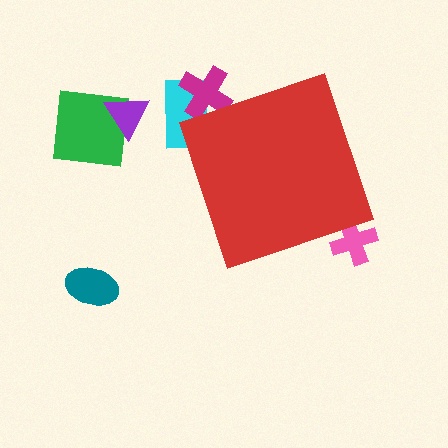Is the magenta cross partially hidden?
Yes, the magenta cross is partially hidden behind the red diamond.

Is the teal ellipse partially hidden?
No, the teal ellipse is fully visible.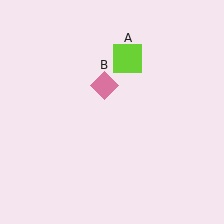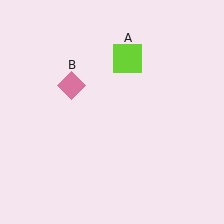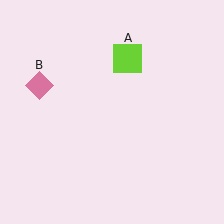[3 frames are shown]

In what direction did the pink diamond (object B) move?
The pink diamond (object B) moved left.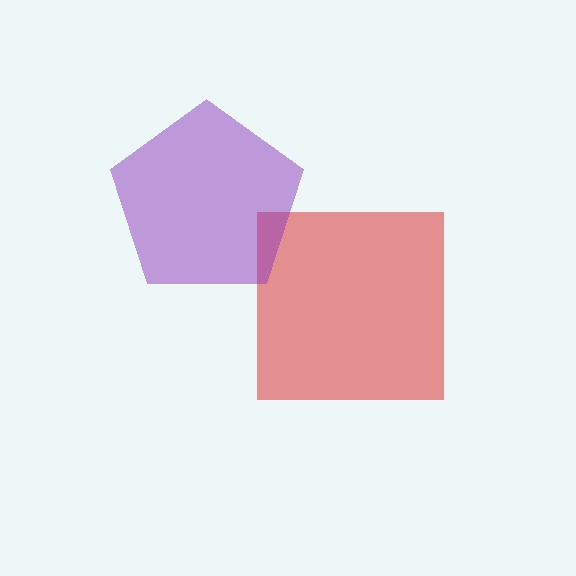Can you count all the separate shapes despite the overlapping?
Yes, there are 2 separate shapes.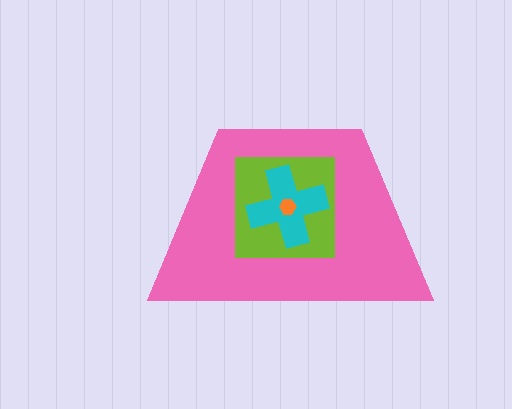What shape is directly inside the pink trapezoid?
The lime square.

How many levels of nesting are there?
4.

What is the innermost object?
The orange hexagon.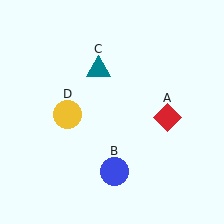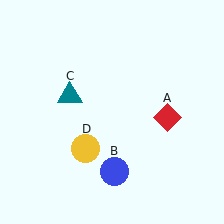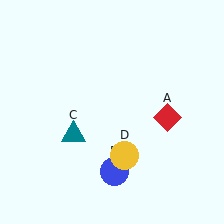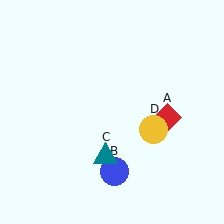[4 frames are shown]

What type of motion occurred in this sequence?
The teal triangle (object C), yellow circle (object D) rotated counterclockwise around the center of the scene.